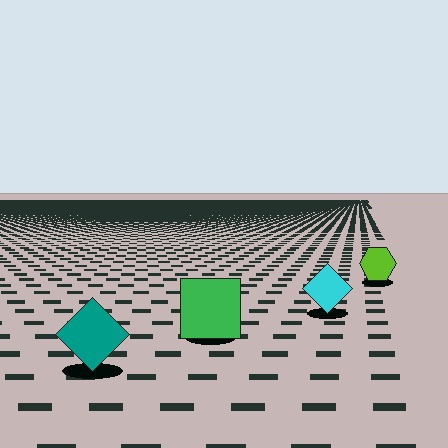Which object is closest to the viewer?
The teal diamond is closest. The texture marks near it are larger and more spread out.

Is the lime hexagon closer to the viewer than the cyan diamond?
No. The cyan diamond is closer — you can tell from the texture gradient: the ground texture is coarser near it.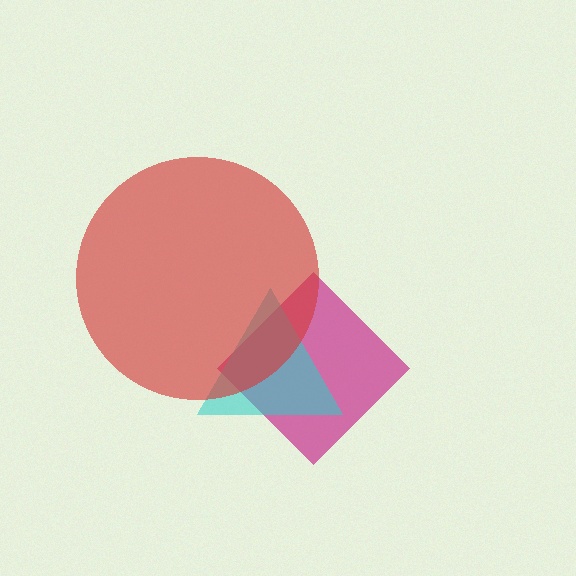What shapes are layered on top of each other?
The layered shapes are: a magenta diamond, a cyan triangle, a red circle.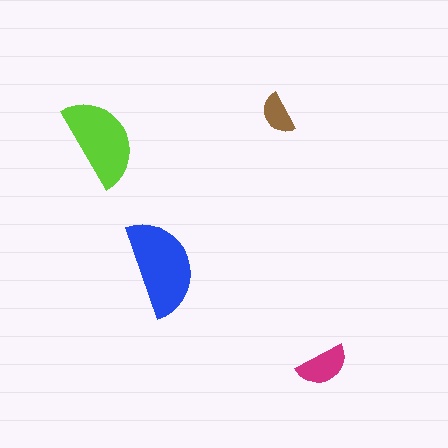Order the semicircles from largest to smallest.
the blue one, the lime one, the magenta one, the brown one.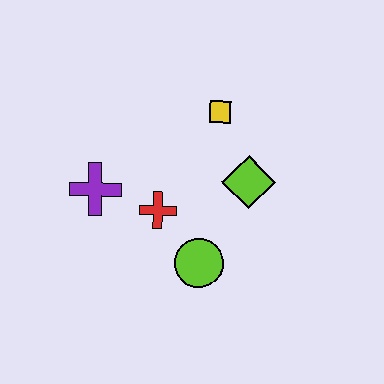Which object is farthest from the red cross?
The yellow square is farthest from the red cross.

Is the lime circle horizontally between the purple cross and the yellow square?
Yes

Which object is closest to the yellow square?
The lime diamond is closest to the yellow square.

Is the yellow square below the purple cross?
No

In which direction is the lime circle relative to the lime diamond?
The lime circle is below the lime diamond.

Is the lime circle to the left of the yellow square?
Yes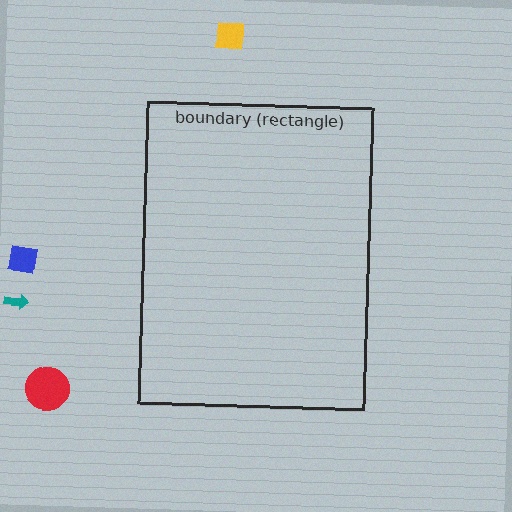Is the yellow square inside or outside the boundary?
Outside.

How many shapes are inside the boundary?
0 inside, 4 outside.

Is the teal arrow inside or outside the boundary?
Outside.